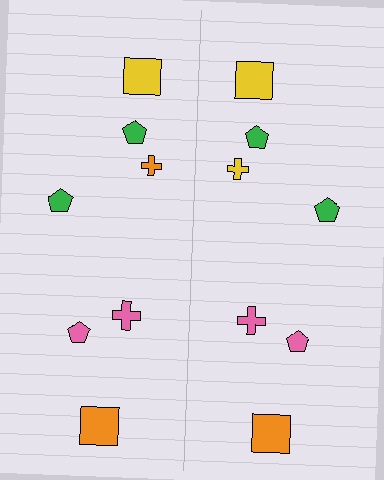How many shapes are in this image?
There are 14 shapes in this image.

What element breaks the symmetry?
The yellow cross on the right side breaks the symmetry — its mirror counterpart is orange.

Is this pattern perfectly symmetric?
No, the pattern is not perfectly symmetric. The yellow cross on the right side breaks the symmetry — its mirror counterpart is orange.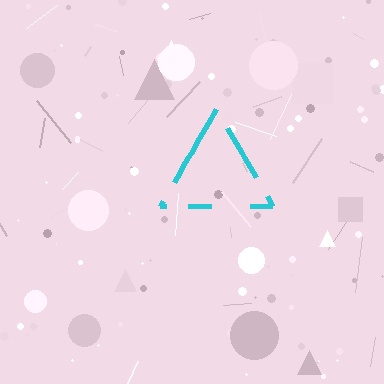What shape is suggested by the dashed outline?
The dashed outline suggests a triangle.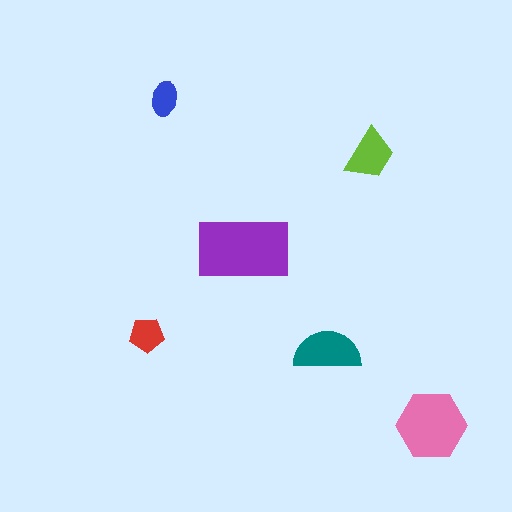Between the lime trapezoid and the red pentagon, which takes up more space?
The lime trapezoid.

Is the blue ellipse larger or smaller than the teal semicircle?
Smaller.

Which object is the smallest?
The blue ellipse.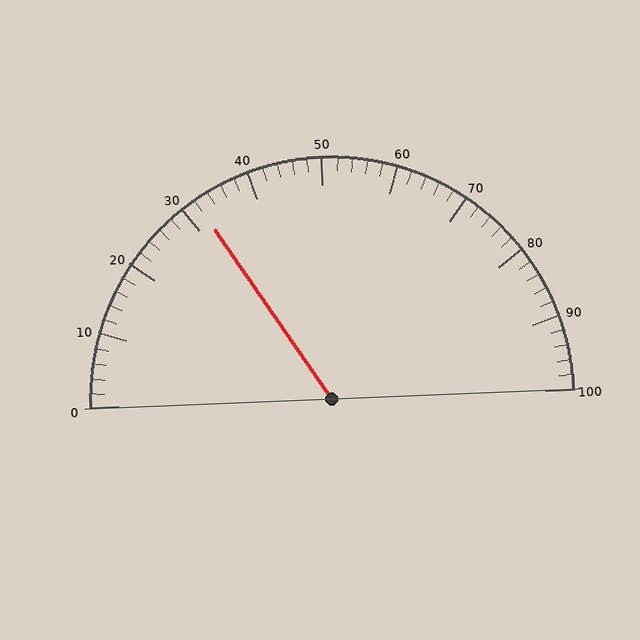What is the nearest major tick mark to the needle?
The nearest major tick mark is 30.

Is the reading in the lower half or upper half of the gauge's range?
The reading is in the lower half of the range (0 to 100).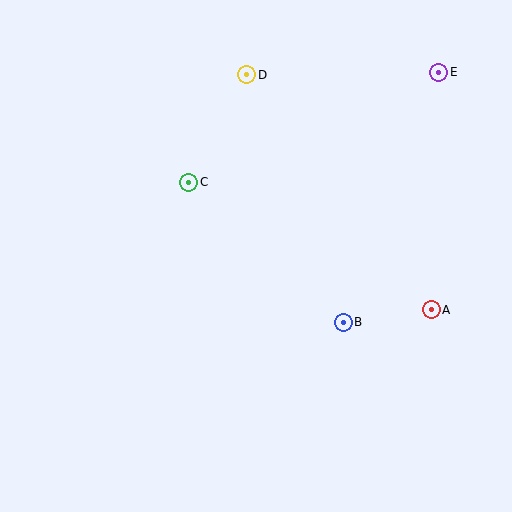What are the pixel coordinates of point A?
Point A is at (431, 310).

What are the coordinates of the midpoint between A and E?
The midpoint between A and E is at (435, 191).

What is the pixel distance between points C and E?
The distance between C and E is 273 pixels.